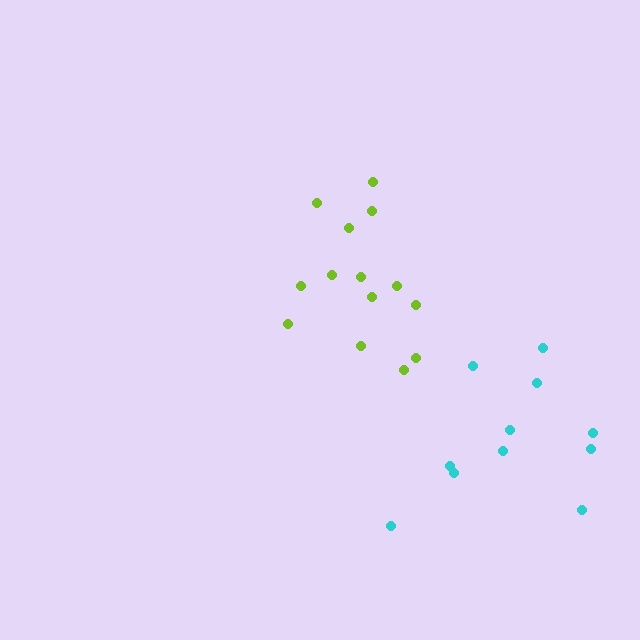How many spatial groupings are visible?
There are 2 spatial groupings.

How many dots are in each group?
Group 1: 14 dots, Group 2: 11 dots (25 total).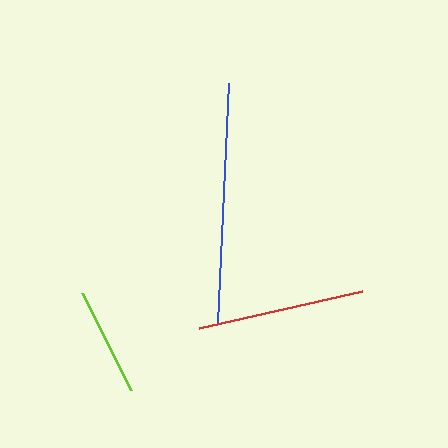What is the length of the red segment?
The red segment is approximately 167 pixels long.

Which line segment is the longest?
The blue line is the longest at approximately 240 pixels.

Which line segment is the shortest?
The lime line is the shortest at approximately 108 pixels.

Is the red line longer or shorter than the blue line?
The blue line is longer than the red line.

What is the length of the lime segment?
The lime segment is approximately 108 pixels long.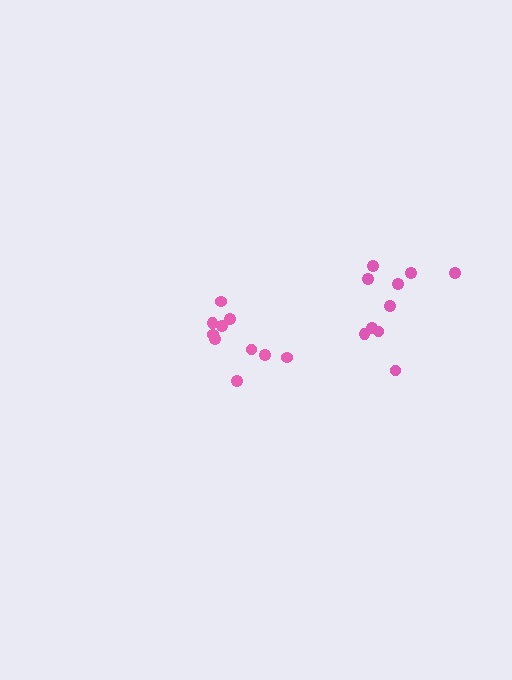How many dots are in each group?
Group 1: 10 dots, Group 2: 10 dots (20 total).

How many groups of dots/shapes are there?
There are 2 groups.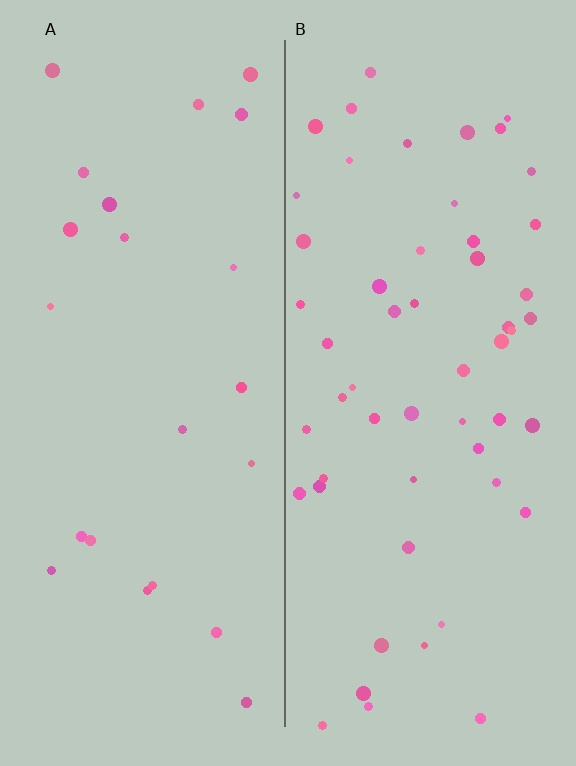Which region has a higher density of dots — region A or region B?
B (the right).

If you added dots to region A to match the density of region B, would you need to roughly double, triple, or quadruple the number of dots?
Approximately double.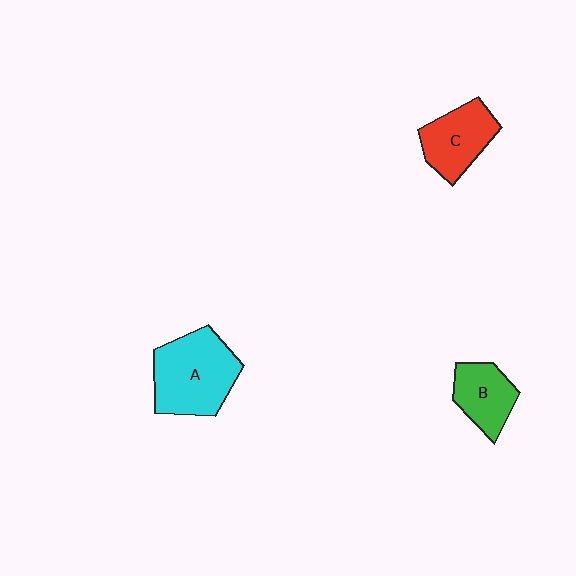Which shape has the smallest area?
Shape B (green).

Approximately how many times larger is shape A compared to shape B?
Approximately 1.7 times.